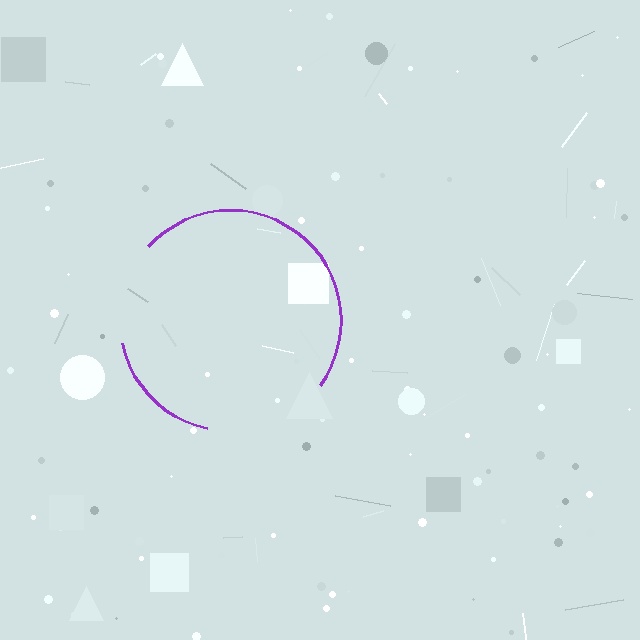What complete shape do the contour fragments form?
The contour fragments form a circle.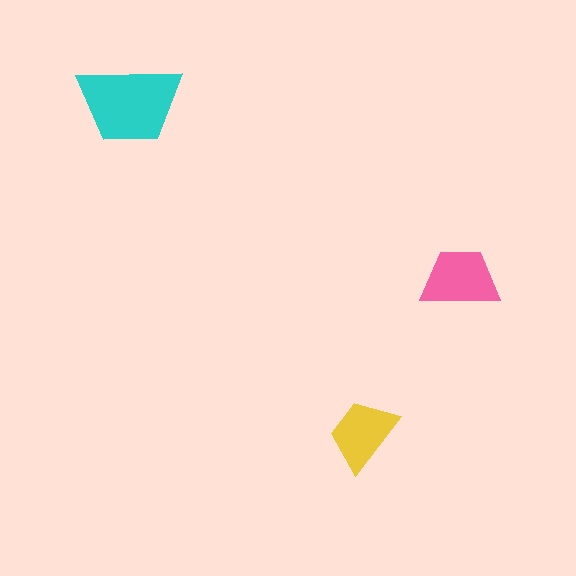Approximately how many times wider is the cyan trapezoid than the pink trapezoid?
About 1.5 times wider.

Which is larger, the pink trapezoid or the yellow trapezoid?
The pink one.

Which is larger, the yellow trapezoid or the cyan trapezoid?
The cyan one.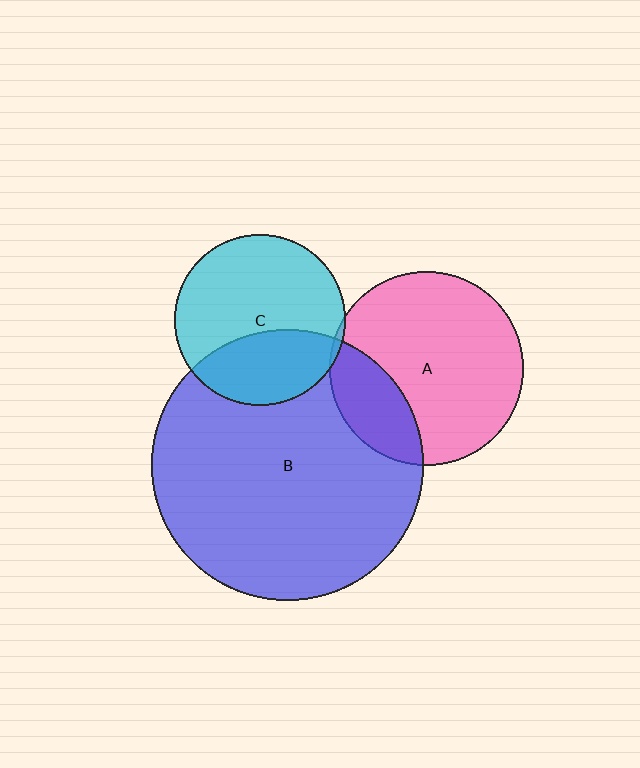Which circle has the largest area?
Circle B (blue).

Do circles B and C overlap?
Yes.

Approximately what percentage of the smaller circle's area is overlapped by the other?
Approximately 35%.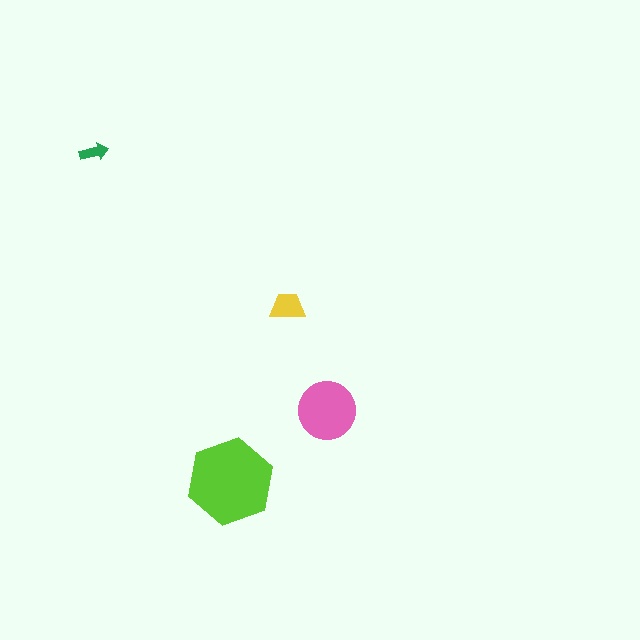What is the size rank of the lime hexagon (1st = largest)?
1st.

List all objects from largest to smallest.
The lime hexagon, the pink circle, the yellow trapezoid, the green arrow.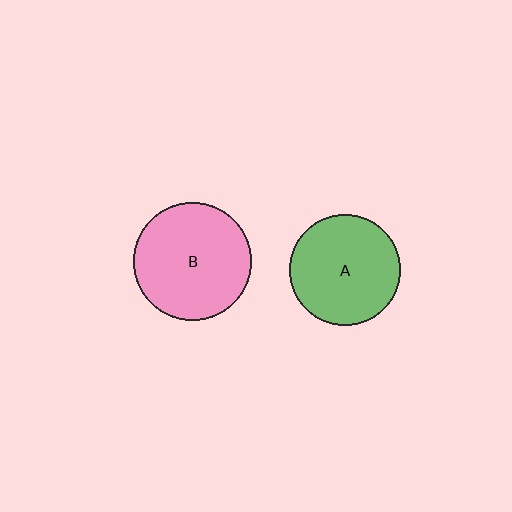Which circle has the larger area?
Circle B (pink).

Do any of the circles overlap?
No, none of the circles overlap.